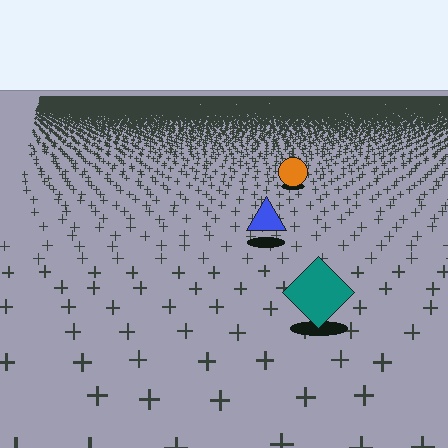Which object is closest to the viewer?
The teal diamond is closest. The texture marks near it are larger and more spread out.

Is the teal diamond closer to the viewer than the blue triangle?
Yes. The teal diamond is closer — you can tell from the texture gradient: the ground texture is coarser near it.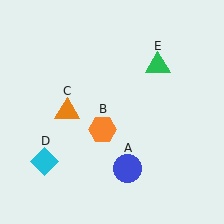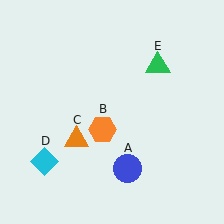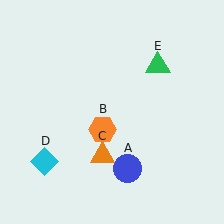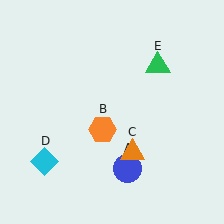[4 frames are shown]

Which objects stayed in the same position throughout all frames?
Blue circle (object A) and orange hexagon (object B) and cyan diamond (object D) and green triangle (object E) remained stationary.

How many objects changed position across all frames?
1 object changed position: orange triangle (object C).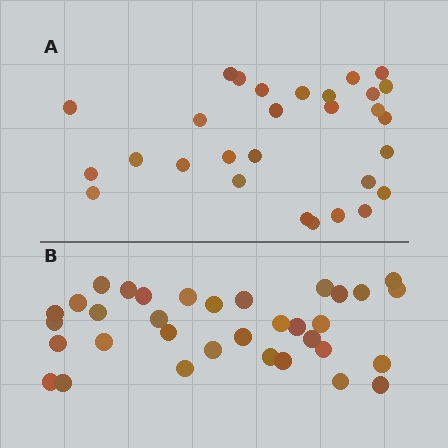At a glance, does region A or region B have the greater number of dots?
Region B (the bottom region) has more dots.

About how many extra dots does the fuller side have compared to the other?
Region B has about 5 more dots than region A.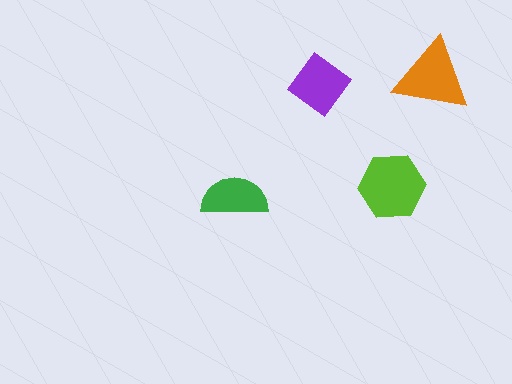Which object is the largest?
The lime hexagon.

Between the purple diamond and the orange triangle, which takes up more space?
The orange triangle.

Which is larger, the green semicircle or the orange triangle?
The orange triangle.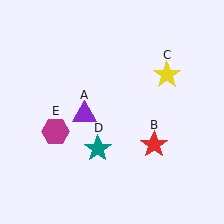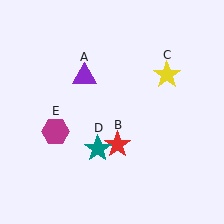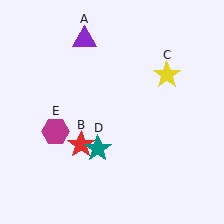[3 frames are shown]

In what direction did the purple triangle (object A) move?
The purple triangle (object A) moved up.